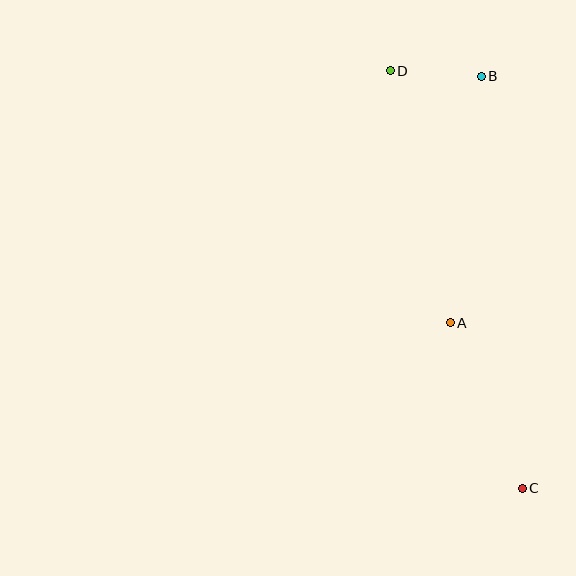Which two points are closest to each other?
Points B and D are closest to each other.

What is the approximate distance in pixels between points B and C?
The distance between B and C is approximately 414 pixels.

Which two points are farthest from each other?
Points C and D are farthest from each other.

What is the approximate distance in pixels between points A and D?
The distance between A and D is approximately 259 pixels.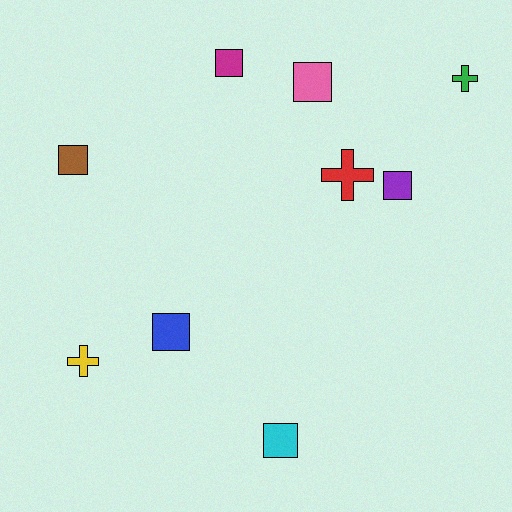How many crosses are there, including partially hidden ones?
There are 3 crosses.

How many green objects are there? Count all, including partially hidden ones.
There is 1 green object.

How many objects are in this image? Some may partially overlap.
There are 9 objects.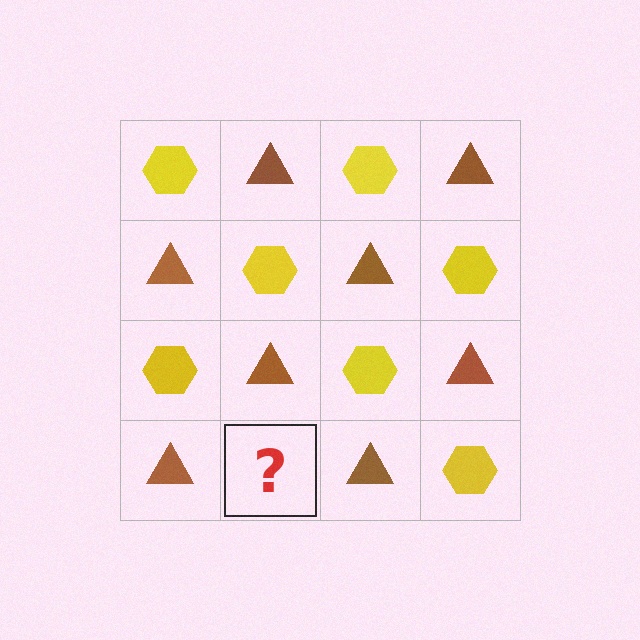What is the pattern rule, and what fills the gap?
The rule is that it alternates yellow hexagon and brown triangle in a checkerboard pattern. The gap should be filled with a yellow hexagon.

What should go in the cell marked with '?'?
The missing cell should contain a yellow hexagon.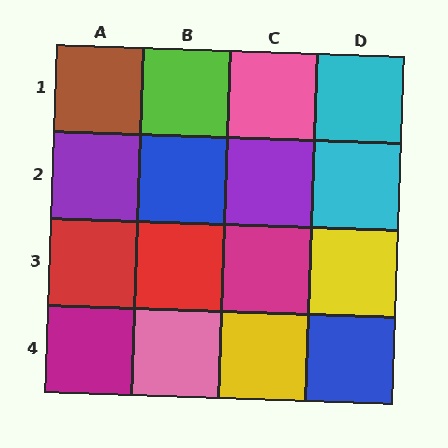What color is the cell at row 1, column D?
Cyan.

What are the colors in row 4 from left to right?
Magenta, pink, yellow, blue.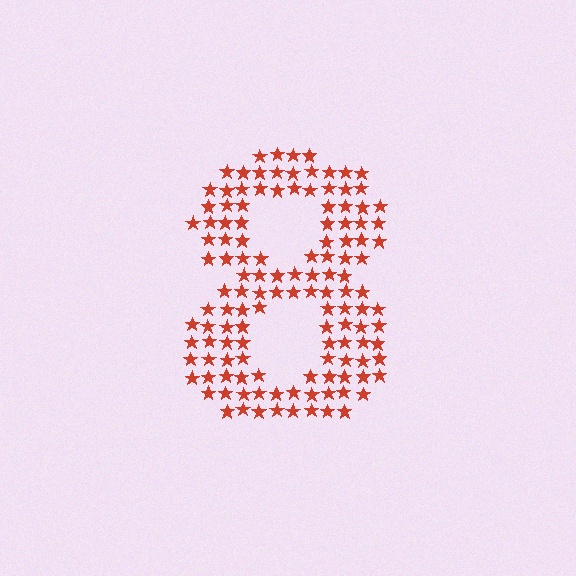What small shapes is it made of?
It is made of small stars.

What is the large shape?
The large shape is the digit 8.